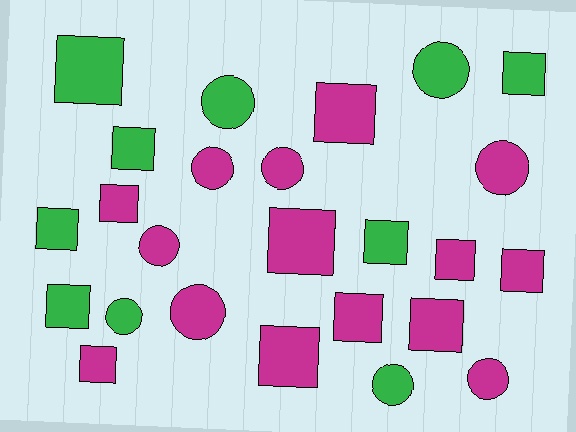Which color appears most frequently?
Magenta, with 15 objects.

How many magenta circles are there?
There are 6 magenta circles.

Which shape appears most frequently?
Square, with 15 objects.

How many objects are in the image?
There are 25 objects.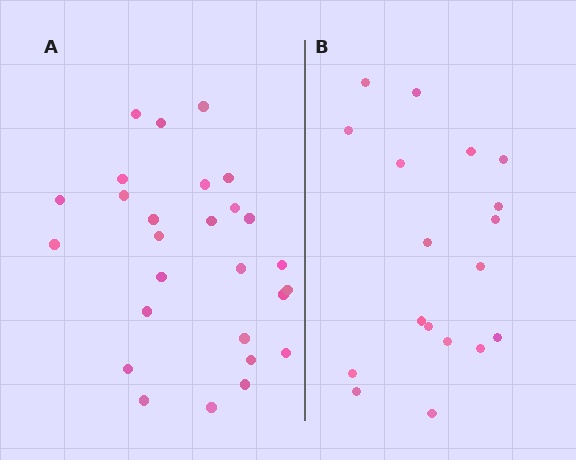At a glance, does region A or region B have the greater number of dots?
Region A (the left region) has more dots.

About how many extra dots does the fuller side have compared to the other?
Region A has roughly 8 or so more dots than region B.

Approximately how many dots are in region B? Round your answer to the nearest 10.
About 20 dots. (The exact count is 18, which rounds to 20.)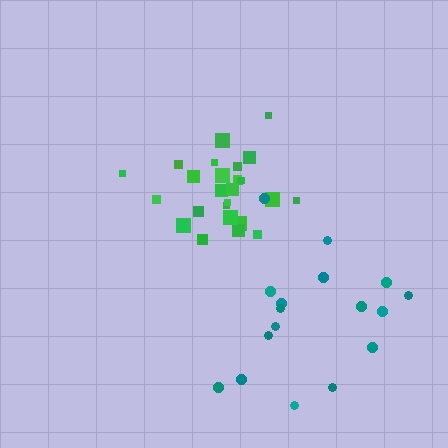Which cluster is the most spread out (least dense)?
Teal.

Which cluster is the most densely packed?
Green.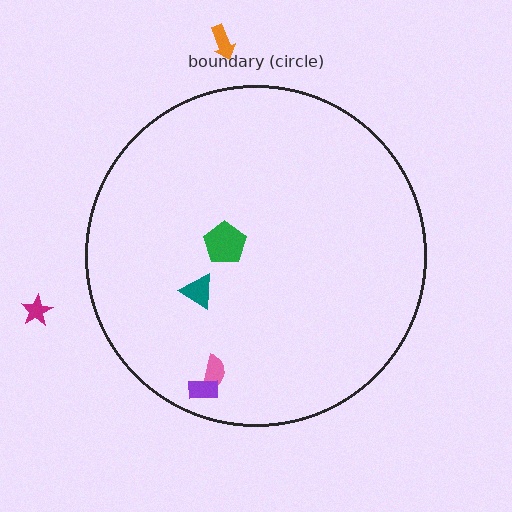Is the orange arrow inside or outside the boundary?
Outside.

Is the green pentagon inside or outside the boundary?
Inside.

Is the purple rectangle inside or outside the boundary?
Inside.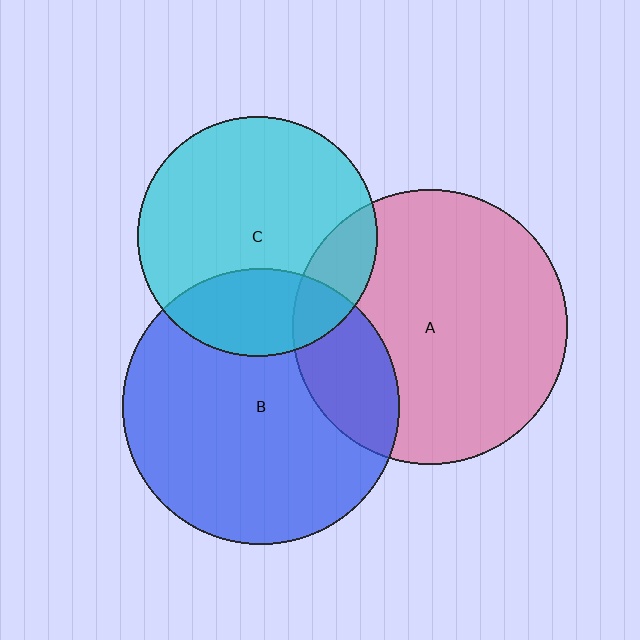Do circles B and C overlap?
Yes.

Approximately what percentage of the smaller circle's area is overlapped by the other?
Approximately 25%.